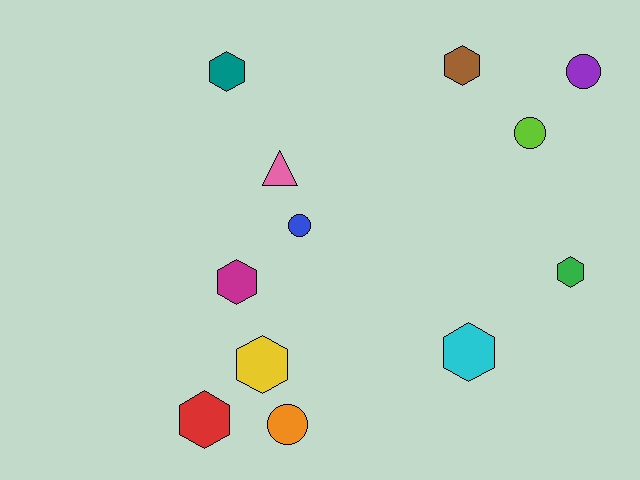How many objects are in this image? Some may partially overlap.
There are 12 objects.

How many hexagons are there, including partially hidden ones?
There are 7 hexagons.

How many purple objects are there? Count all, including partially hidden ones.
There is 1 purple object.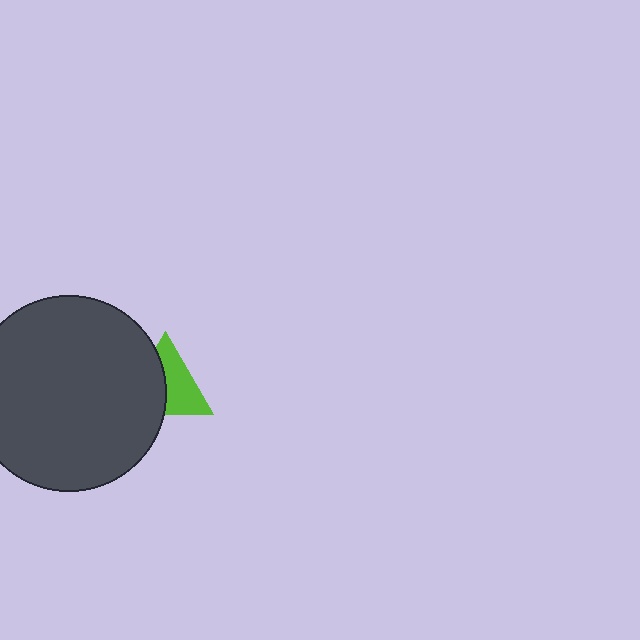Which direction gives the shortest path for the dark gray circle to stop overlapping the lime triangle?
Moving left gives the shortest separation.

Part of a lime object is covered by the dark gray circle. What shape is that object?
It is a triangle.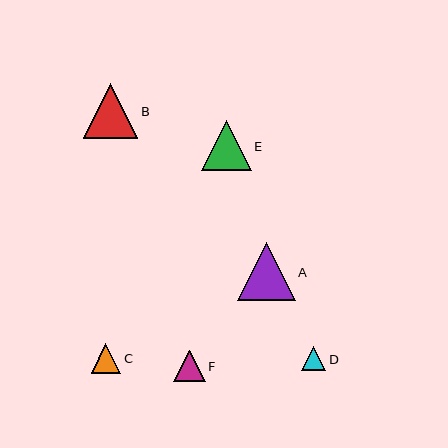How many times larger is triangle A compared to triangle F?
Triangle A is approximately 1.8 times the size of triangle F.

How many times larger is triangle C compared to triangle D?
Triangle C is approximately 1.2 times the size of triangle D.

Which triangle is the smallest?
Triangle D is the smallest with a size of approximately 24 pixels.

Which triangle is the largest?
Triangle A is the largest with a size of approximately 58 pixels.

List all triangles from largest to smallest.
From largest to smallest: A, B, E, F, C, D.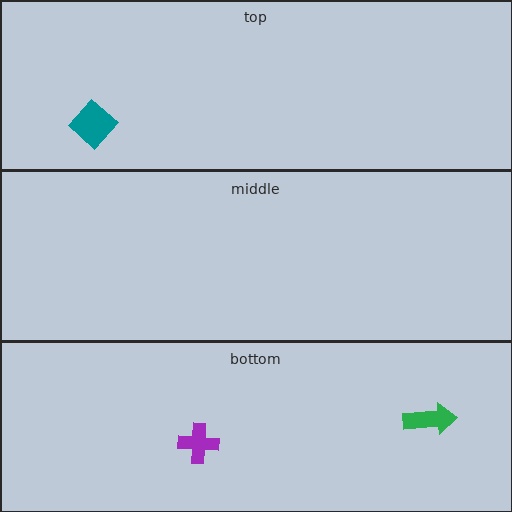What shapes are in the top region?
The teal diamond.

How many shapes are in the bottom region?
2.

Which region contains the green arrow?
The bottom region.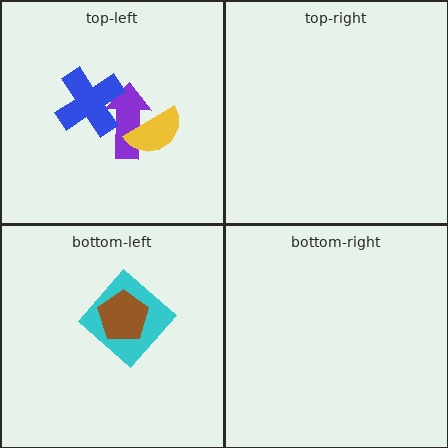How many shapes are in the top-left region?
3.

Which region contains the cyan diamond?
The bottom-left region.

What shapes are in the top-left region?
The purple arrow, the yellow semicircle, the blue cross.